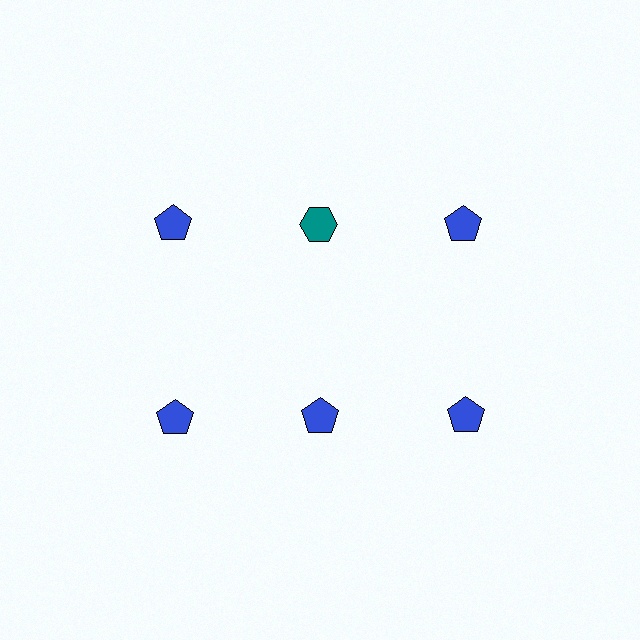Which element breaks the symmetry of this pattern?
The teal hexagon in the top row, second from left column breaks the symmetry. All other shapes are blue pentagons.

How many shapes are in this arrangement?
There are 6 shapes arranged in a grid pattern.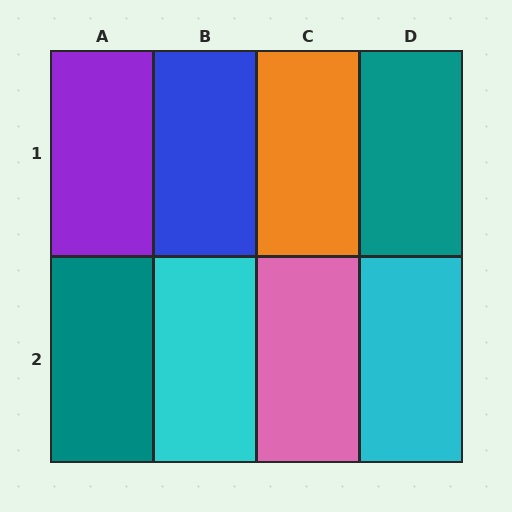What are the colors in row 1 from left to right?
Purple, blue, orange, teal.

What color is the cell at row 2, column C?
Pink.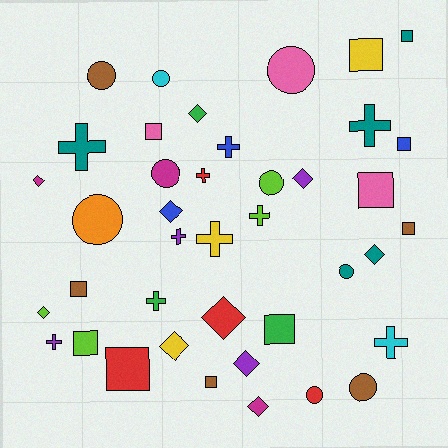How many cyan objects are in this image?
There are 2 cyan objects.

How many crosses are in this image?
There are 10 crosses.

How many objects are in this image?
There are 40 objects.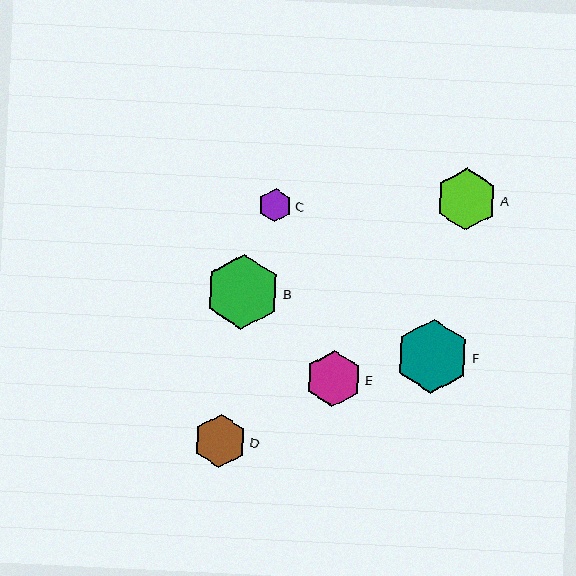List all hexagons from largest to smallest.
From largest to smallest: B, F, A, E, D, C.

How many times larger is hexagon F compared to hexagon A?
Hexagon F is approximately 1.2 times the size of hexagon A.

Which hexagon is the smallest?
Hexagon C is the smallest with a size of approximately 34 pixels.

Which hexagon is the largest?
Hexagon B is the largest with a size of approximately 75 pixels.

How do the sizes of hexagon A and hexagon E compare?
Hexagon A and hexagon E are approximately the same size.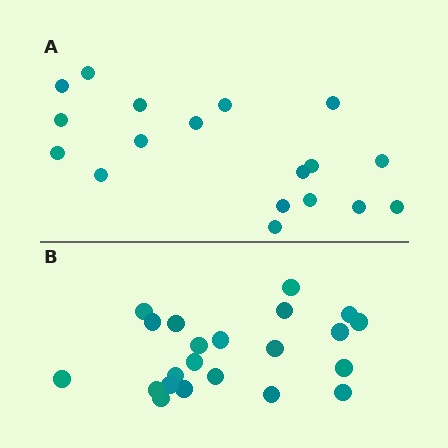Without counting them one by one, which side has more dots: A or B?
Region B (the bottom region) has more dots.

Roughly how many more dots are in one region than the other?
Region B has about 4 more dots than region A.